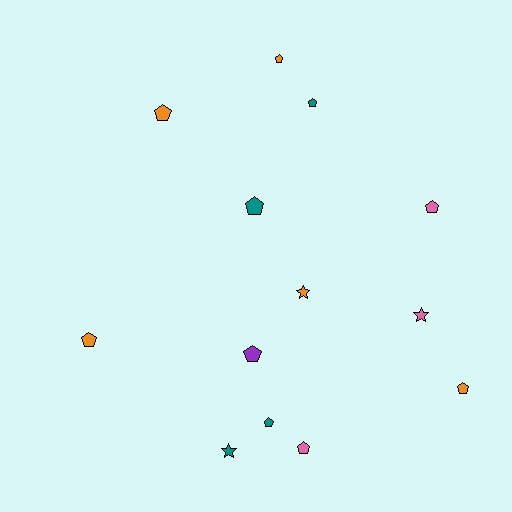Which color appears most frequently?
Orange, with 5 objects.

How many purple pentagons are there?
There is 1 purple pentagon.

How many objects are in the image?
There are 13 objects.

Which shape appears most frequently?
Pentagon, with 10 objects.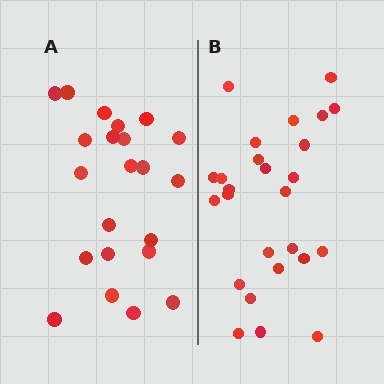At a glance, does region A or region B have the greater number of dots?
Region B (the right region) has more dots.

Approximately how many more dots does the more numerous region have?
Region B has about 4 more dots than region A.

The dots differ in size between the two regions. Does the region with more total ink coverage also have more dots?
No. Region A has more total ink coverage because its dots are larger, but region B actually contains more individual dots. Total area can be misleading — the number of items is what matters here.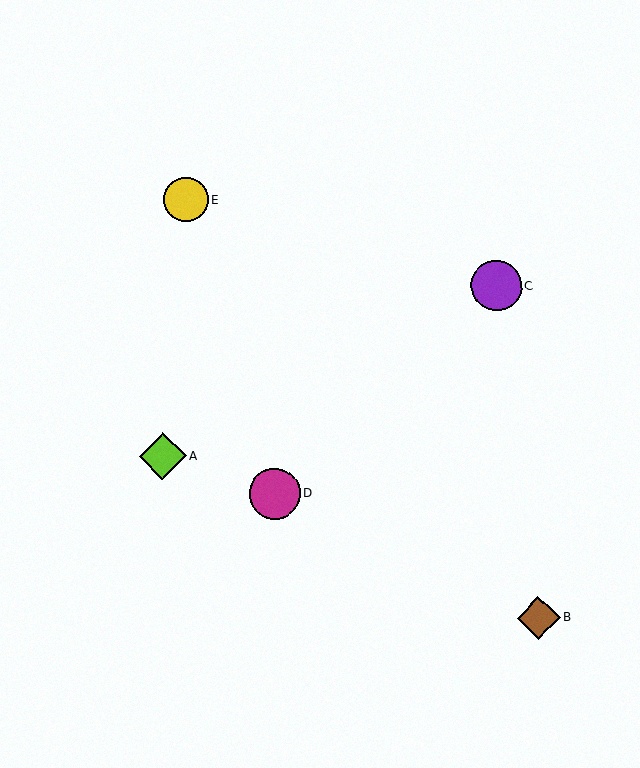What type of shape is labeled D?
Shape D is a magenta circle.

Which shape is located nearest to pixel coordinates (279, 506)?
The magenta circle (labeled D) at (275, 494) is nearest to that location.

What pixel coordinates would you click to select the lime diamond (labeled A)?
Click at (163, 456) to select the lime diamond A.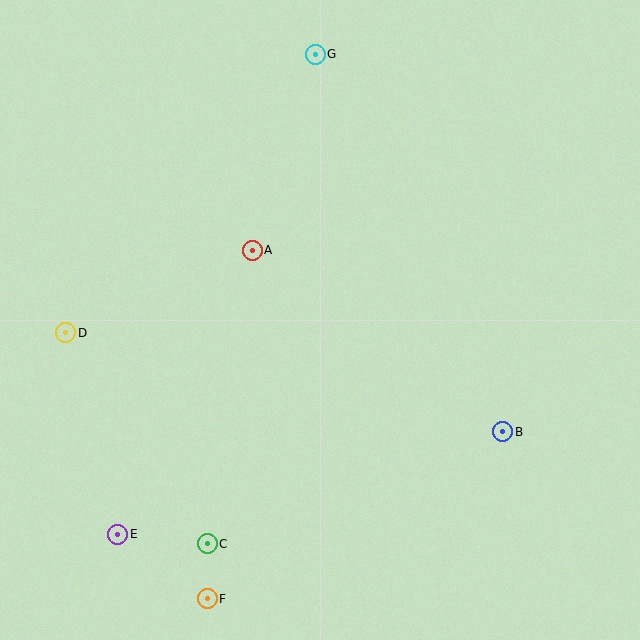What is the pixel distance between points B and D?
The distance between B and D is 448 pixels.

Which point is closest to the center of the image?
Point A at (252, 250) is closest to the center.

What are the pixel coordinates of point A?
Point A is at (252, 250).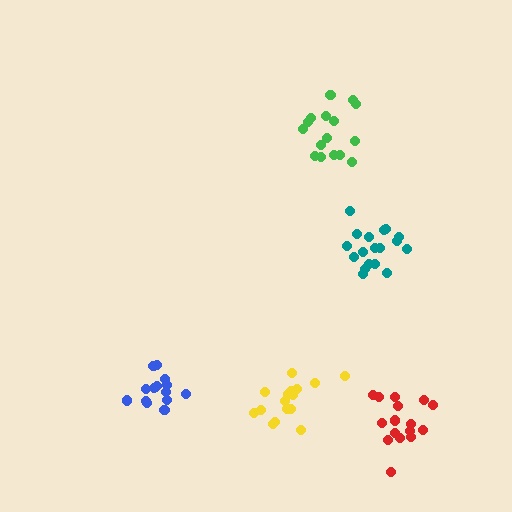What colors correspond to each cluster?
The clusters are colored: blue, red, yellow, green, teal.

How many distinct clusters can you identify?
There are 5 distinct clusters.